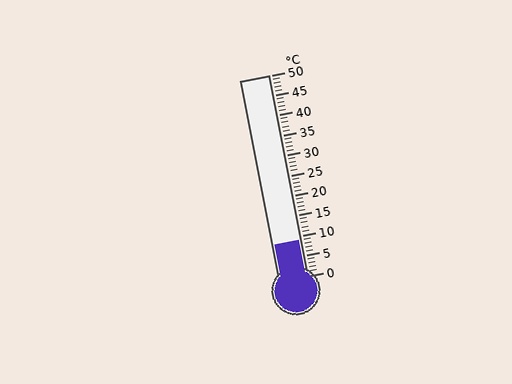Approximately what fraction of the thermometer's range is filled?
The thermometer is filled to approximately 20% of its range.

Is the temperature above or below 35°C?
The temperature is below 35°C.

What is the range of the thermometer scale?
The thermometer scale ranges from 0°C to 50°C.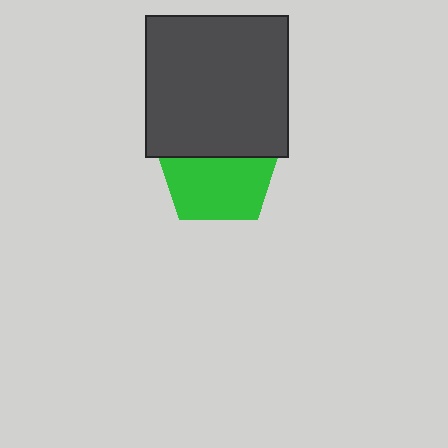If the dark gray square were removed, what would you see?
You would see the complete green pentagon.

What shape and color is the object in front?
The object in front is a dark gray square.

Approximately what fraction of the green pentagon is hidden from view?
Roughly 43% of the green pentagon is hidden behind the dark gray square.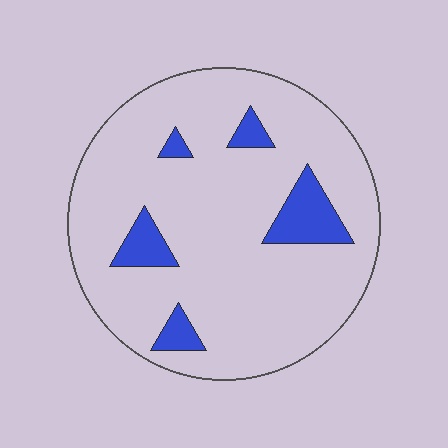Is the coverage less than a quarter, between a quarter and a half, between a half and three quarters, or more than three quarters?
Less than a quarter.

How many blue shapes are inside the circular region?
5.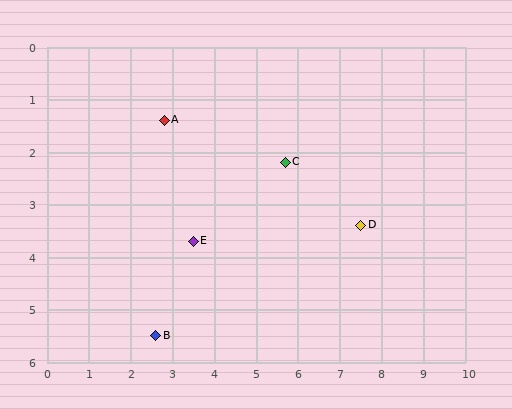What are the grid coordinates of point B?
Point B is at approximately (2.6, 5.5).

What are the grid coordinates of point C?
Point C is at approximately (5.7, 2.2).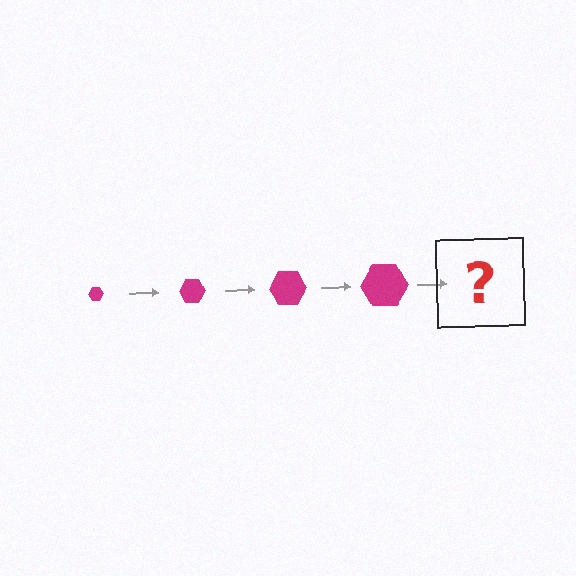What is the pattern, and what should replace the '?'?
The pattern is that the hexagon gets progressively larger each step. The '?' should be a magenta hexagon, larger than the previous one.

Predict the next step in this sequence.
The next step is a magenta hexagon, larger than the previous one.